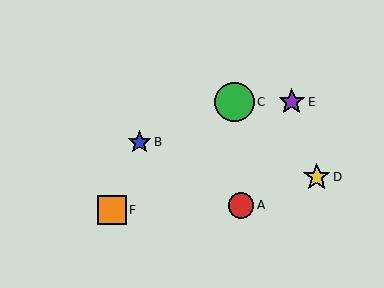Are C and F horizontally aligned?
No, C is at y≈102 and F is at y≈210.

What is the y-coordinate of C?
Object C is at y≈102.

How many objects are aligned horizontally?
2 objects (C, E) are aligned horizontally.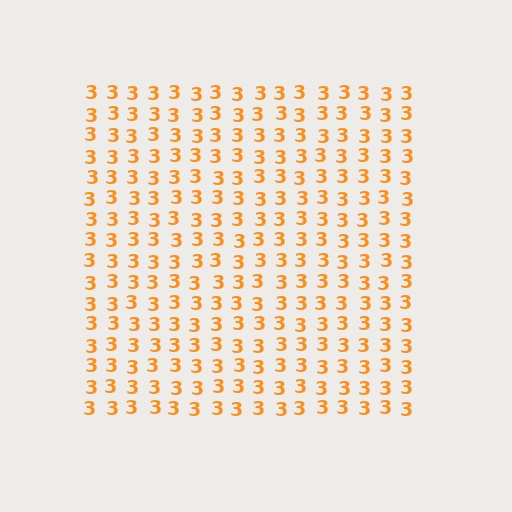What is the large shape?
The large shape is a square.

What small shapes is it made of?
It is made of small digit 3's.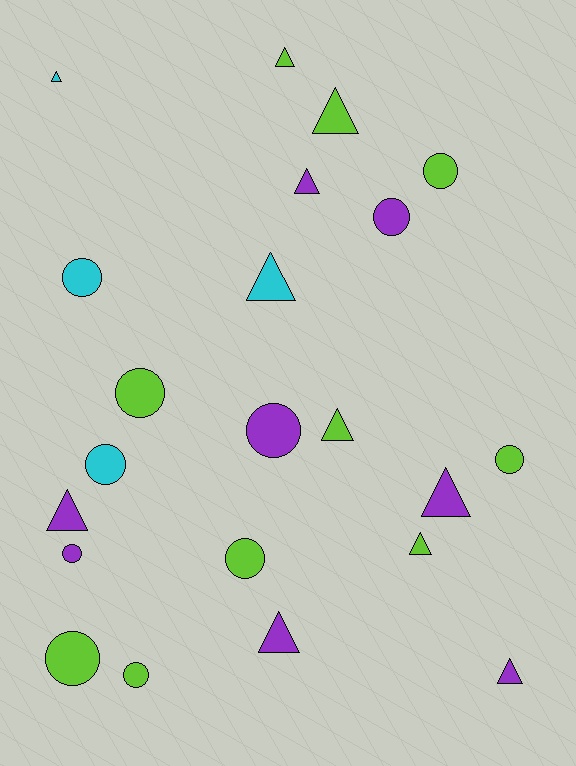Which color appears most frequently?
Lime, with 10 objects.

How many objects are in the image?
There are 22 objects.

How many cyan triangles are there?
There are 2 cyan triangles.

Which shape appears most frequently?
Triangle, with 11 objects.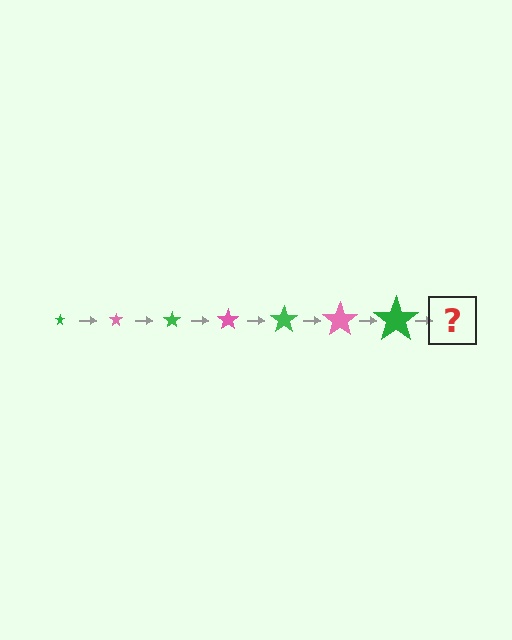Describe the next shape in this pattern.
It should be a pink star, larger than the previous one.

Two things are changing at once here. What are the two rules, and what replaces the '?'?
The two rules are that the star grows larger each step and the color cycles through green and pink. The '?' should be a pink star, larger than the previous one.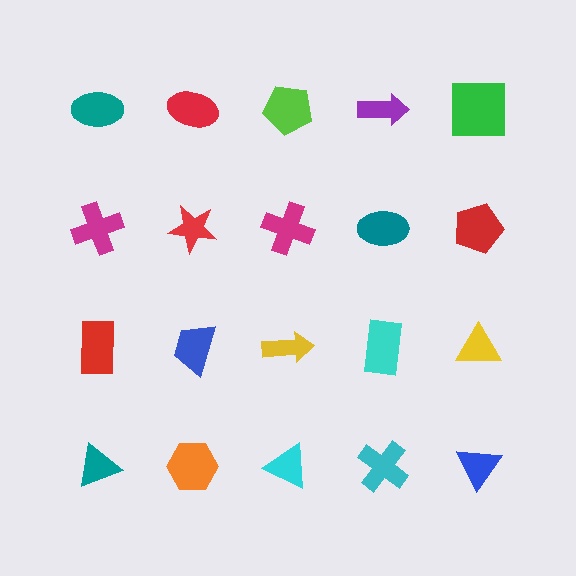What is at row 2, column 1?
A magenta cross.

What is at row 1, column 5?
A green square.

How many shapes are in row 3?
5 shapes.